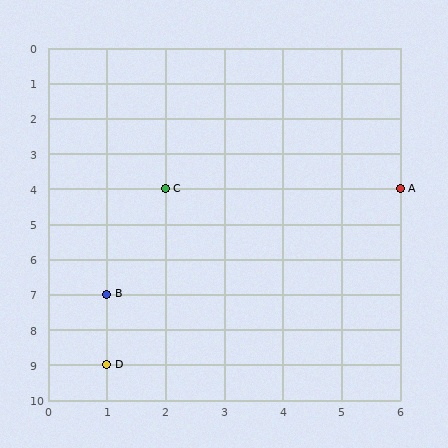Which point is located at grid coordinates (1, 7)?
Point B is at (1, 7).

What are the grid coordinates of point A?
Point A is at grid coordinates (6, 4).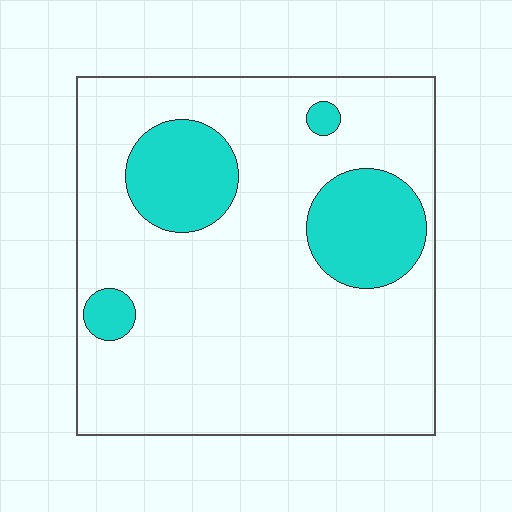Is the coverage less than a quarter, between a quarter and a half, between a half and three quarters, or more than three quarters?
Less than a quarter.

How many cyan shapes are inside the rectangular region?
4.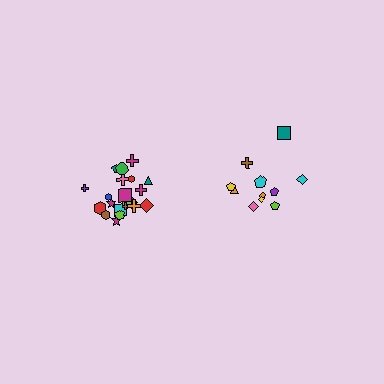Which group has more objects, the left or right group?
The left group.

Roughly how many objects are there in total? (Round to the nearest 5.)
Roughly 35 objects in total.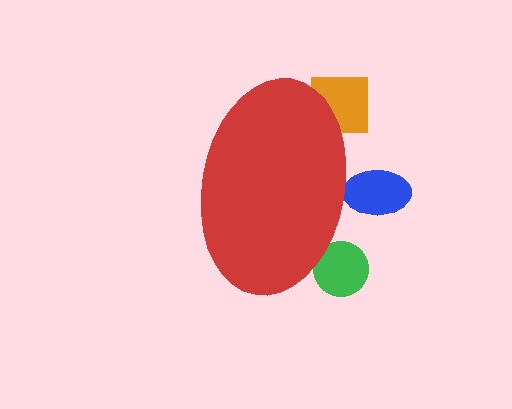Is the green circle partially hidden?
Yes, the green circle is partially hidden behind the red ellipse.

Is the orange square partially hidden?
Yes, the orange square is partially hidden behind the red ellipse.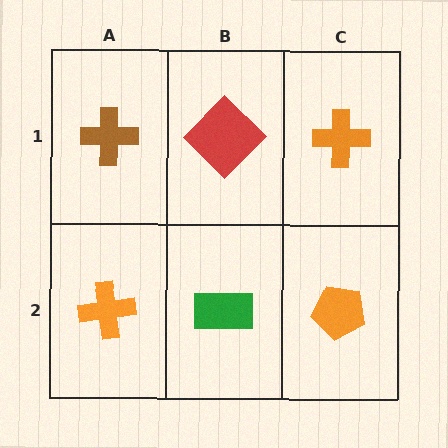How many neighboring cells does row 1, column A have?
2.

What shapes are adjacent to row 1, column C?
An orange pentagon (row 2, column C), a red diamond (row 1, column B).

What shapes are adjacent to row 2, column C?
An orange cross (row 1, column C), a green rectangle (row 2, column B).